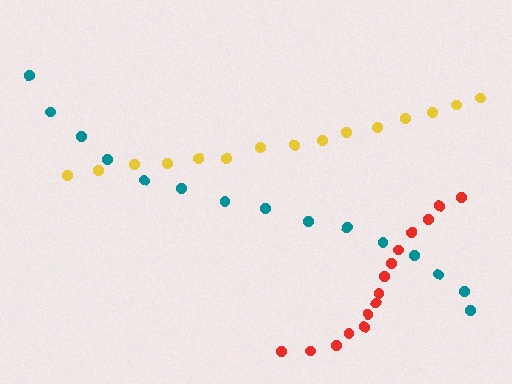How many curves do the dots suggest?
There are 3 distinct paths.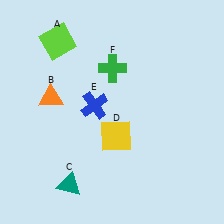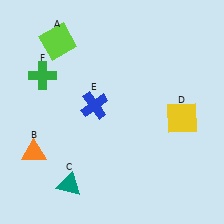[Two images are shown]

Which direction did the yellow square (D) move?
The yellow square (D) moved right.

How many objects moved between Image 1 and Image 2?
3 objects moved between the two images.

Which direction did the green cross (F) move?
The green cross (F) moved left.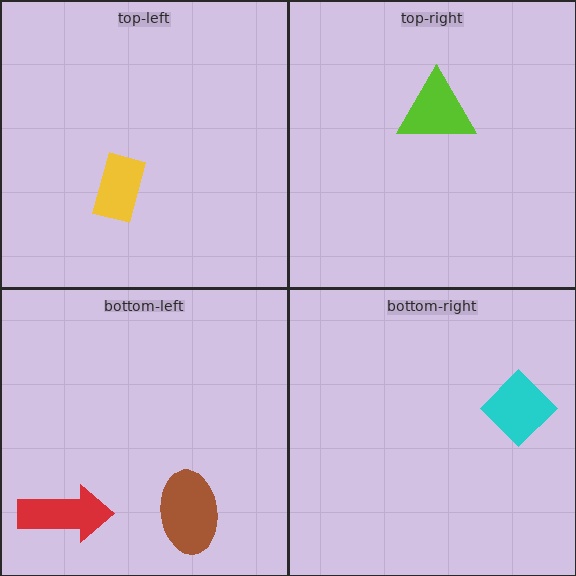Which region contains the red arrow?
The bottom-left region.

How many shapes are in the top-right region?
1.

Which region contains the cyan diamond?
The bottom-right region.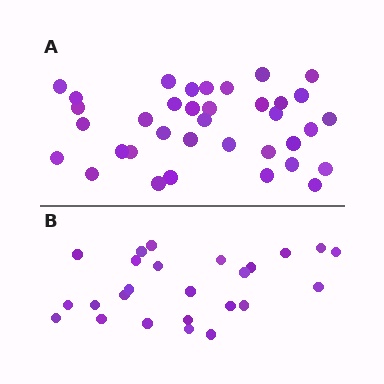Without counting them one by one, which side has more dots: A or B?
Region A (the top region) has more dots.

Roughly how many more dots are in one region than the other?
Region A has roughly 12 or so more dots than region B.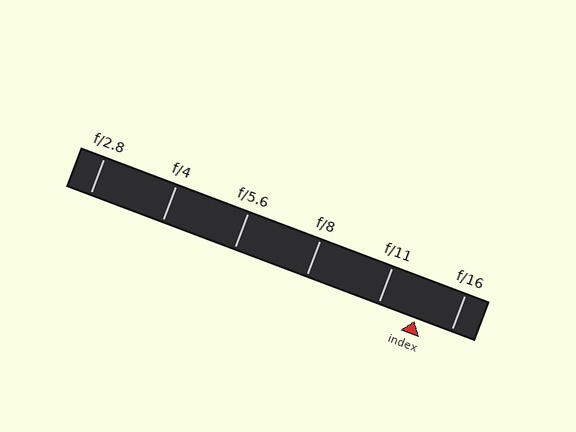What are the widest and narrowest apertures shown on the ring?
The widest aperture shown is f/2.8 and the narrowest is f/16.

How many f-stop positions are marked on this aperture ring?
There are 6 f-stop positions marked.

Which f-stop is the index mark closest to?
The index mark is closest to f/16.